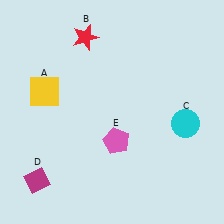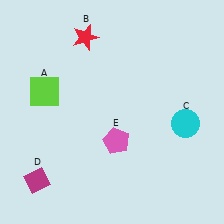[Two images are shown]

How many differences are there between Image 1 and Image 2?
There is 1 difference between the two images.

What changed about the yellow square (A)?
In Image 1, A is yellow. In Image 2, it changed to lime.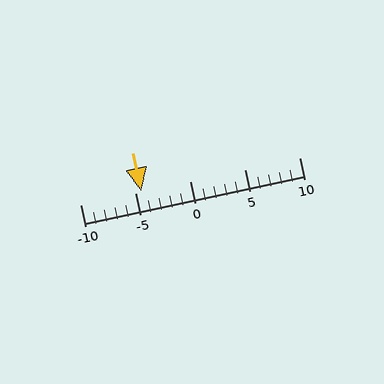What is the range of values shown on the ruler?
The ruler shows values from -10 to 10.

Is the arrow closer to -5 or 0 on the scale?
The arrow is closer to -5.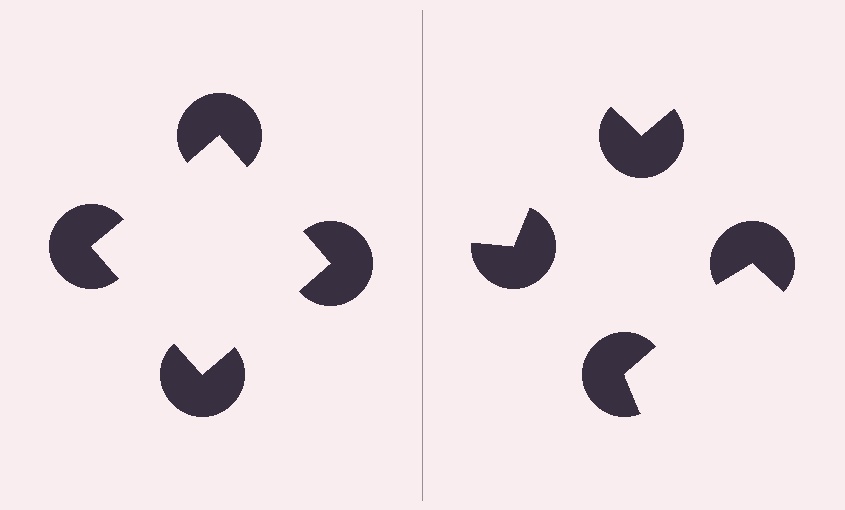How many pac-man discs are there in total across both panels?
8 — 4 on each side.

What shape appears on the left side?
An illusory square.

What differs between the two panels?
The pac-man discs are positioned identically on both sides; only the wedge orientations differ. On the left they align to a square; on the right they are misaligned.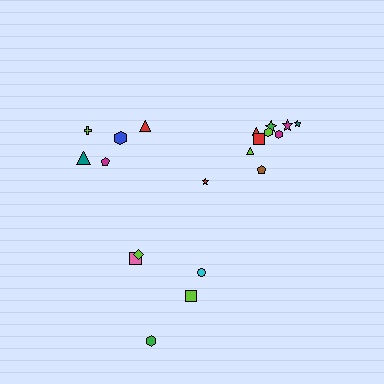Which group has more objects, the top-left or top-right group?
The top-right group.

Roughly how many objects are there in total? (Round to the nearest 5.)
Roughly 20 objects in total.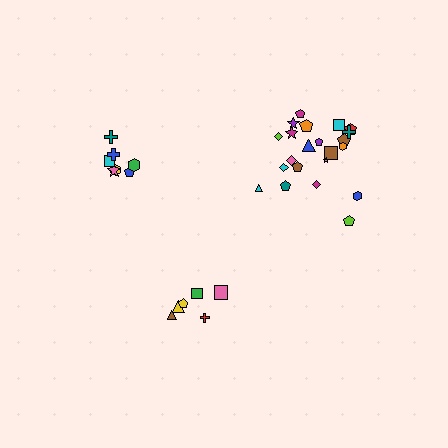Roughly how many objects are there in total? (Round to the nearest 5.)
Roughly 35 objects in total.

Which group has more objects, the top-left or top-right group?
The top-right group.